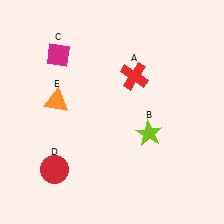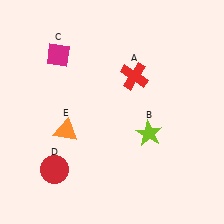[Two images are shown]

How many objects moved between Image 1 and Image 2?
1 object moved between the two images.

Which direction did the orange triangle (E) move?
The orange triangle (E) moved down.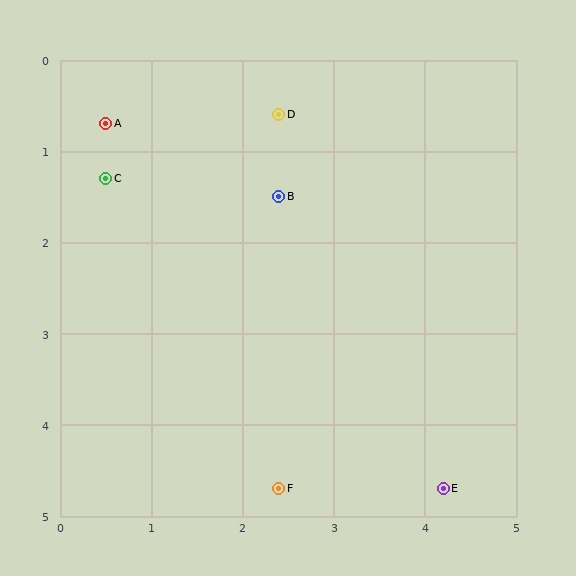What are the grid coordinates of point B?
Point B is at approximately (2.4, 1.5).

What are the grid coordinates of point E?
Point E is at approximately (4.2, 4.7).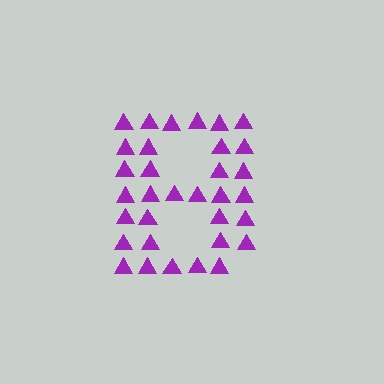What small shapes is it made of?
It is made of small triangles.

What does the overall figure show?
The overall figure shows the letter B.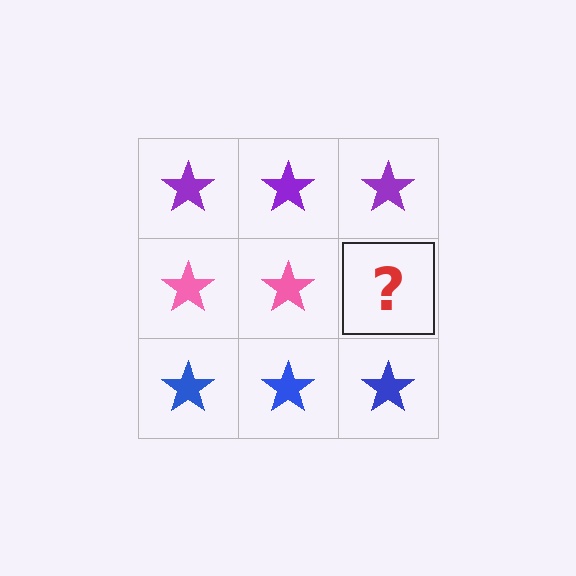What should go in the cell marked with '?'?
The missing cell should contain a pink star.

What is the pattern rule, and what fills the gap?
The rule is that each row has a consistent color. The gap should be filled with a pink star.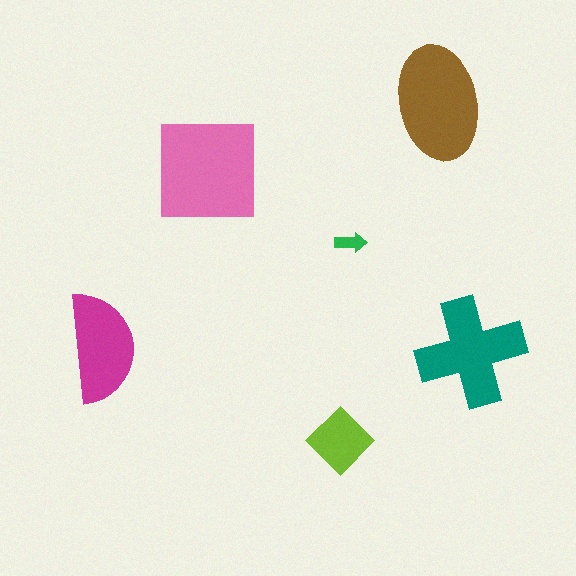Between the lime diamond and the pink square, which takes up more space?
The pink square.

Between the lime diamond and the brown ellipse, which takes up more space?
The brown ellipse.